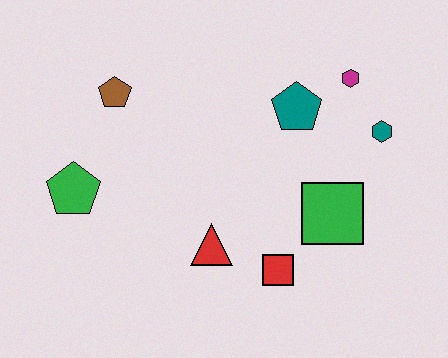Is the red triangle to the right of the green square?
No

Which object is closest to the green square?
The red square is closest to the green square.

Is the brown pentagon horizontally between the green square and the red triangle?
No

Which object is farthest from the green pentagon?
The teal hexagon is farthest from the green pentagon.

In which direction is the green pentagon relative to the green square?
The green pentagon is to the left of the green square.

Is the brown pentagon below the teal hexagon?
No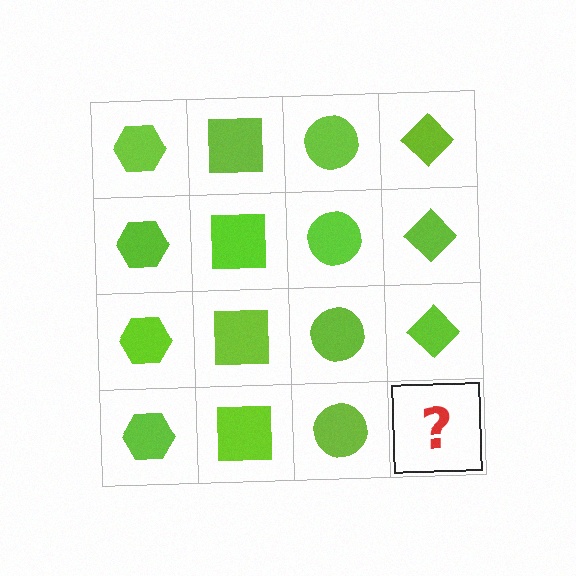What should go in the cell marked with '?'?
The missing cell should contain a lime diamond.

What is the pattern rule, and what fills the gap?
The rule is that each column has a consistent shape. The gap should be filled with a lime diamond.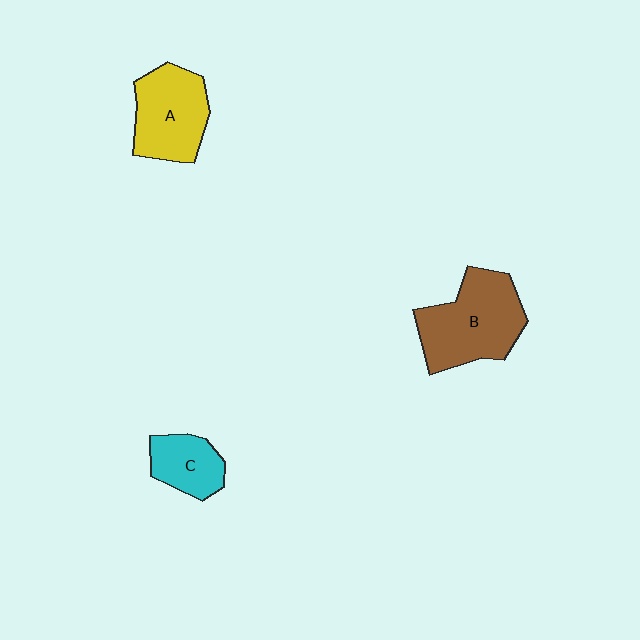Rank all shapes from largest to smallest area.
From largest to smallest: B (brown), A (yellow), C (cyan).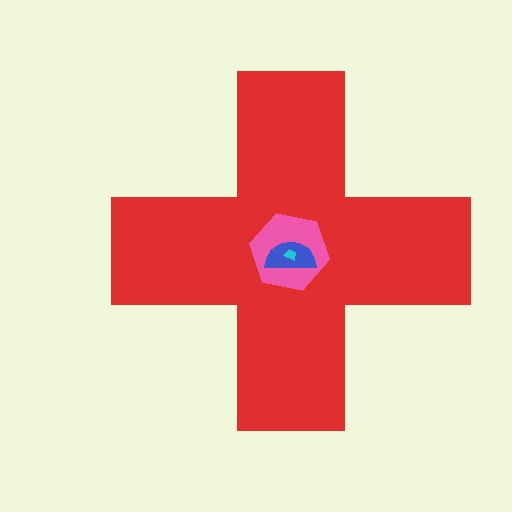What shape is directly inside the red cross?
The pink hexagon.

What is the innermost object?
The cyan trapezoid.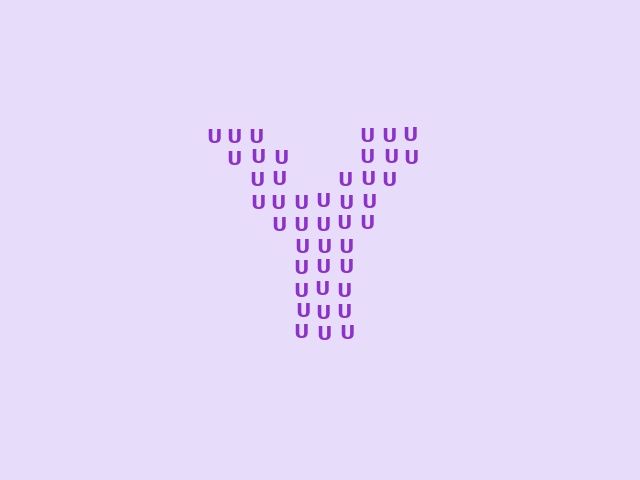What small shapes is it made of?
It is made of small letter U's.